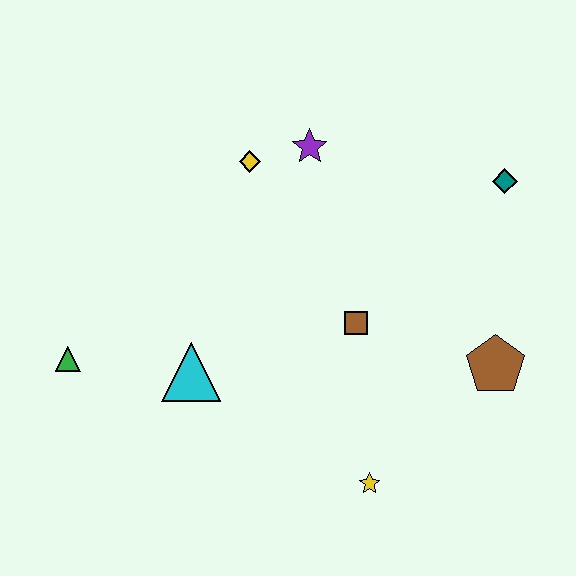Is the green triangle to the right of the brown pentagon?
No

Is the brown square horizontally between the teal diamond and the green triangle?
Yes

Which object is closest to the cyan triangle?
The green triangle is closest to the cyan triangle.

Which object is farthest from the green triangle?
The teal diamond is farthest from the green triangle.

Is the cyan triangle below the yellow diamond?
Yes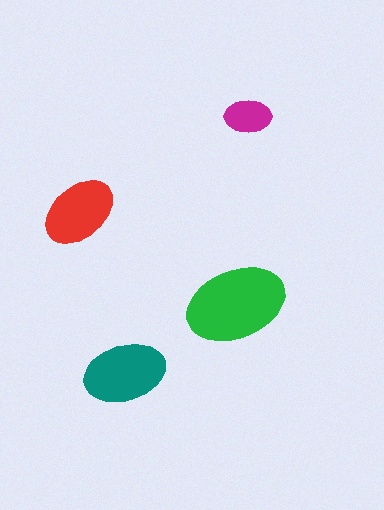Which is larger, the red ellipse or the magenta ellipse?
The red one.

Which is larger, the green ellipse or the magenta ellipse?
The green one.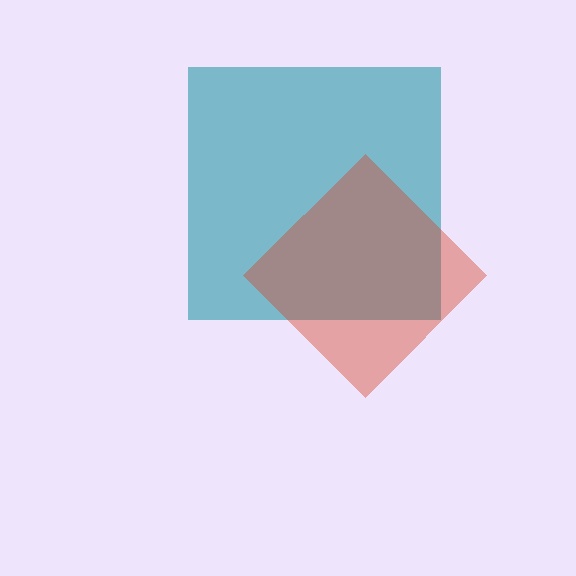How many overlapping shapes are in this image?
There are 2 overlapping shapes in the image.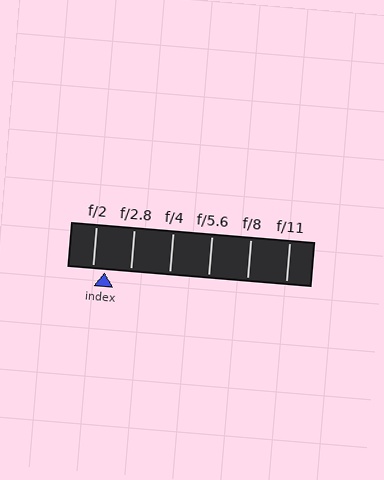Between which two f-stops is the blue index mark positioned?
The index mark is between f/2 and f/2.8.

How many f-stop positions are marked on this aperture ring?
There are 6 f-stop positions marked.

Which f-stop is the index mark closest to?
The index mark is closest to f/2.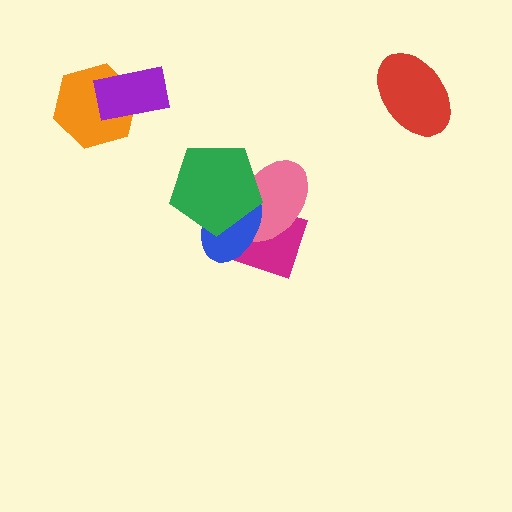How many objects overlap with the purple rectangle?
1 object overlaps with the purple rectangle.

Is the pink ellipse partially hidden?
Yes, it is partially covered by another shape.